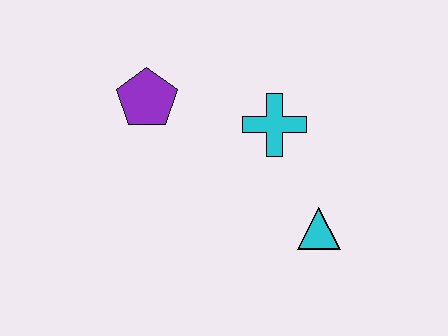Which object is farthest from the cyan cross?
The purple pentagon is farthest from the cyan cross.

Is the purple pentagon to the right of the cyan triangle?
No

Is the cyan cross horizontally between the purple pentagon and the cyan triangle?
Yes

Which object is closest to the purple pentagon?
The cyan cross is closest to the purple pentagon.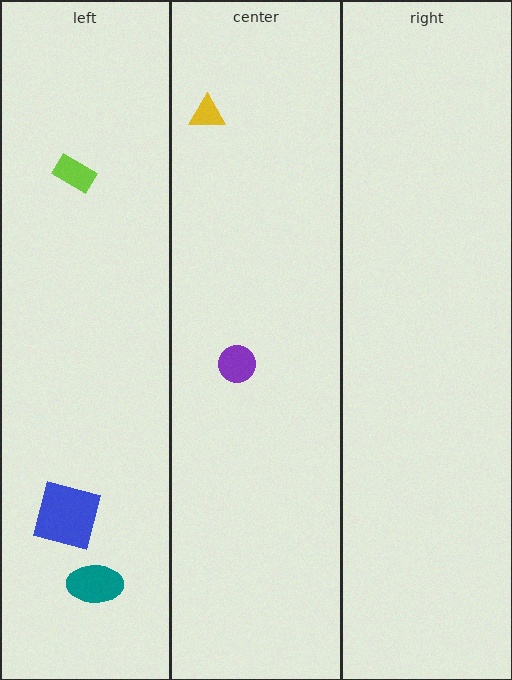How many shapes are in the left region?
3.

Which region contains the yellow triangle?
The center region.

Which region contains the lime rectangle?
The left region.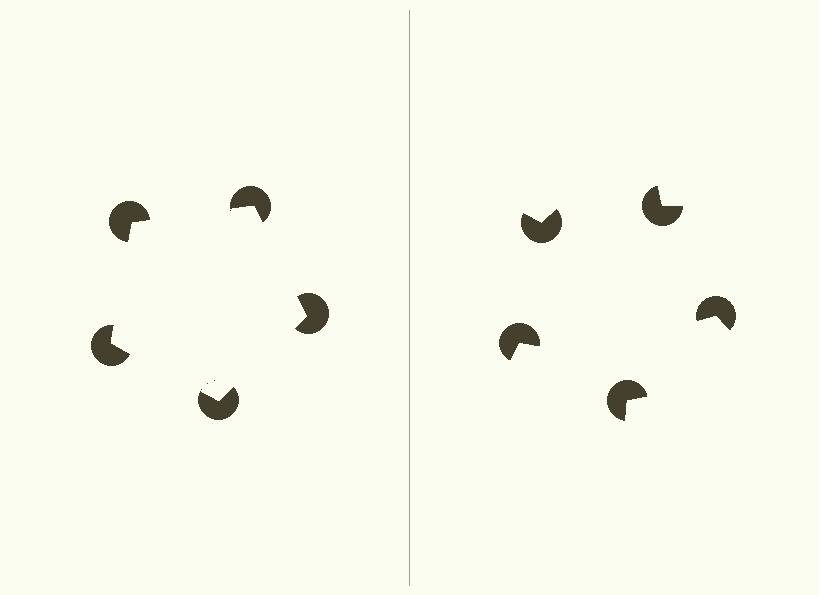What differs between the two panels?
The pac-man discs are positioned identically on both sides; only the wedge orientations differ. On the left they align to a pentagon; on the right they are misaligned.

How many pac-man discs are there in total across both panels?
10 — 5 on each side.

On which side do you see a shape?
An illusory pentagon appears on the left side. On the right side the wedge cuts are rotated, so no coherent shape forms.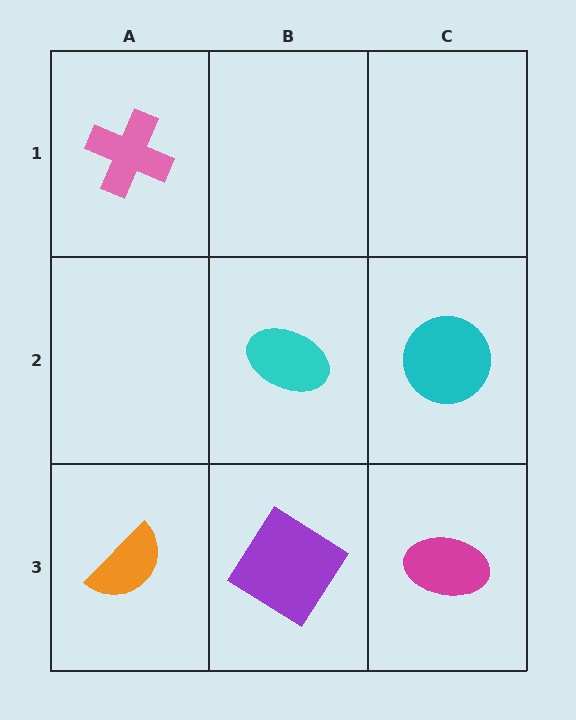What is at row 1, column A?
A pink cross.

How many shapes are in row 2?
2 shapes.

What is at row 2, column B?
A cyan ellipse.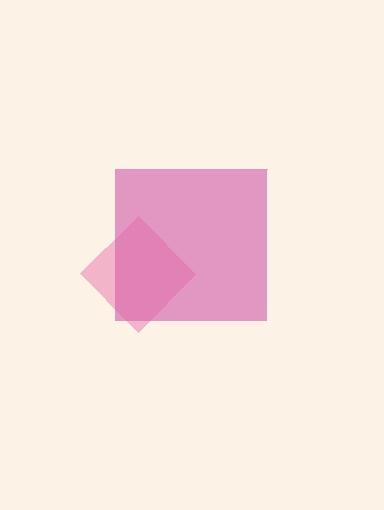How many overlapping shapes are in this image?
There are 2 overlapping shapes in the image.